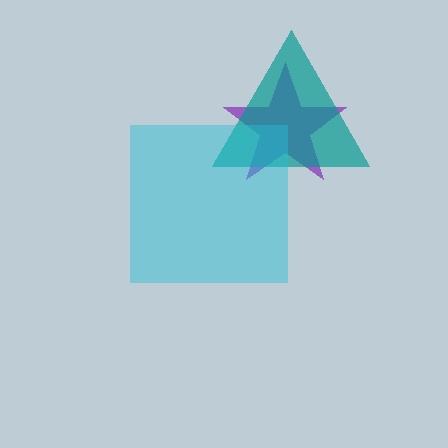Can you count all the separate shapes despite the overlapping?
Yes, there are 3 separate shapes.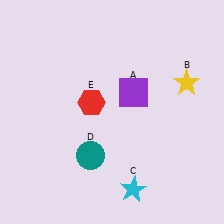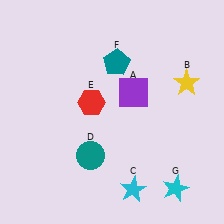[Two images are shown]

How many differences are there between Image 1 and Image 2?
There are 2 differences between the two images.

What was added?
A teal pentagon (F), a cyan star (G) were added in Image 2.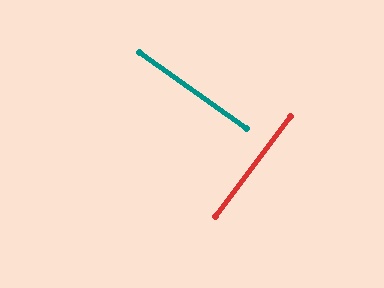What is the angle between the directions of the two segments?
Approximately 89 degrees.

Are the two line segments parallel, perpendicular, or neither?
Perpendicular — they meet at approximately 89°.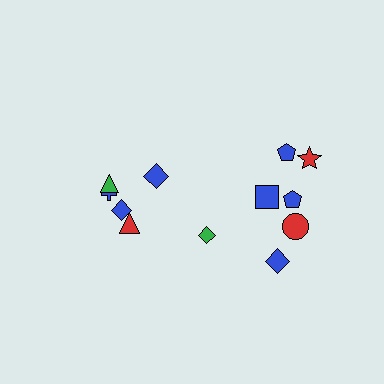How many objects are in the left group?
There are 5 objects.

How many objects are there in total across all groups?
There are 12 objects.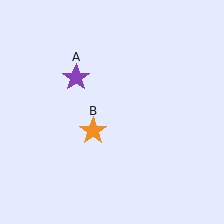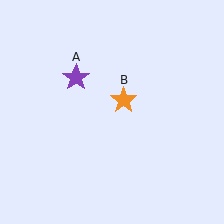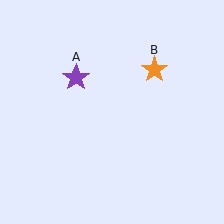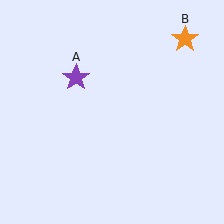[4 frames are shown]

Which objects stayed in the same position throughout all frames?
Purple star (object A) remained stationary.